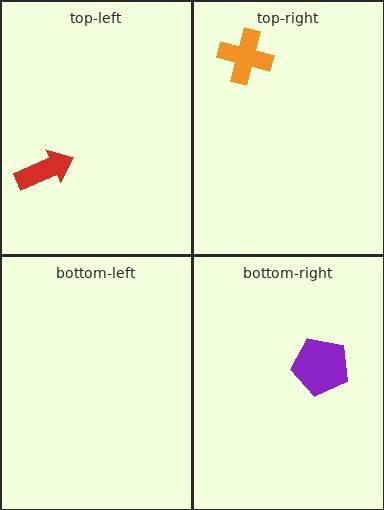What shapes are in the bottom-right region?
The purple pentagon.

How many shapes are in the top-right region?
1.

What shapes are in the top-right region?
The orange cross.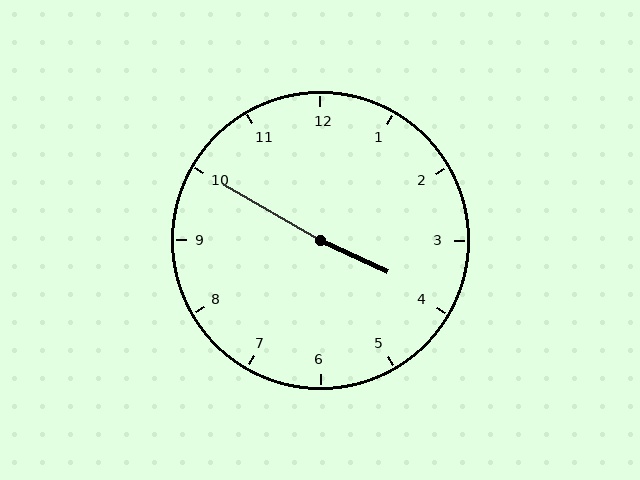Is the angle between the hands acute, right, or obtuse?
It is obtuse.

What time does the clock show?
3:50.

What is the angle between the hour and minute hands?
Approximately 175 degrees.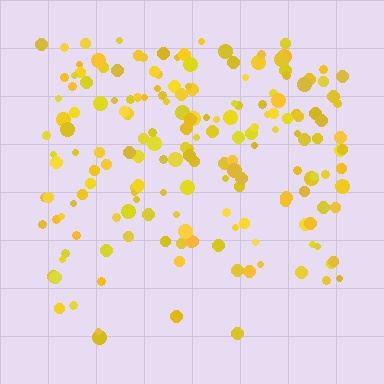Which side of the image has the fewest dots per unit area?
The bottom.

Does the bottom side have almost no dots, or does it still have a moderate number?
Still a moderate number, just noticeably fewer than the top.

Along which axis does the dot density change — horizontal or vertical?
Vertical.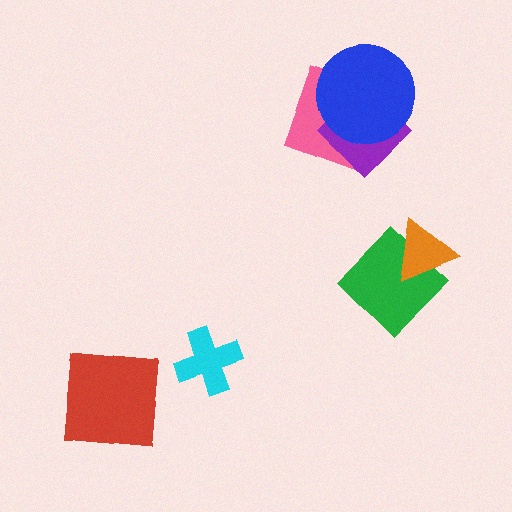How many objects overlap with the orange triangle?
1 object overlaps with the orange triangle.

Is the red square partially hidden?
No, no other shape covers it.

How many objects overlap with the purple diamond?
2 objects overlap with the purple diamond.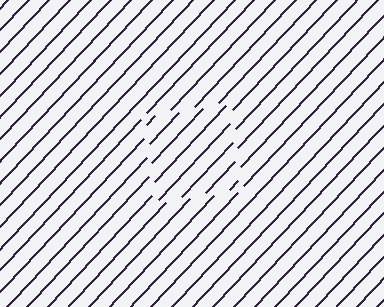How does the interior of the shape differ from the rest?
The interior of the shape contains the same grating, shifted by half a period — the contour is defined by the phase discontinuity where line-ends from the inner and outer gratings abut.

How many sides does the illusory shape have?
4 sides — the line-ends trace a square.